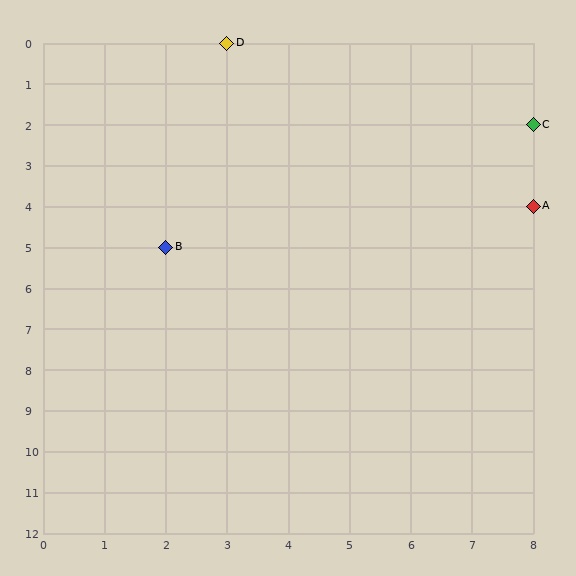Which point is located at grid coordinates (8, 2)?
Point C is at (8, 2).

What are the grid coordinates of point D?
Point D is at grid coordinates (3, 0).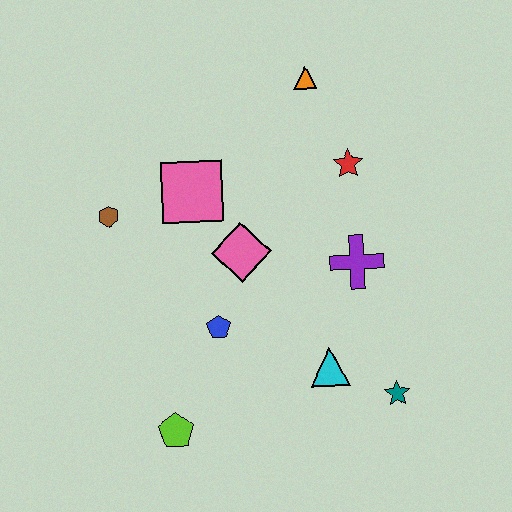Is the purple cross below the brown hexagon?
Yes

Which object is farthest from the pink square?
The teal star is farthest from the pink square.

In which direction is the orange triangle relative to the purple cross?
The orange triangle is above the purple cross.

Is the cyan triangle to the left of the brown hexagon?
No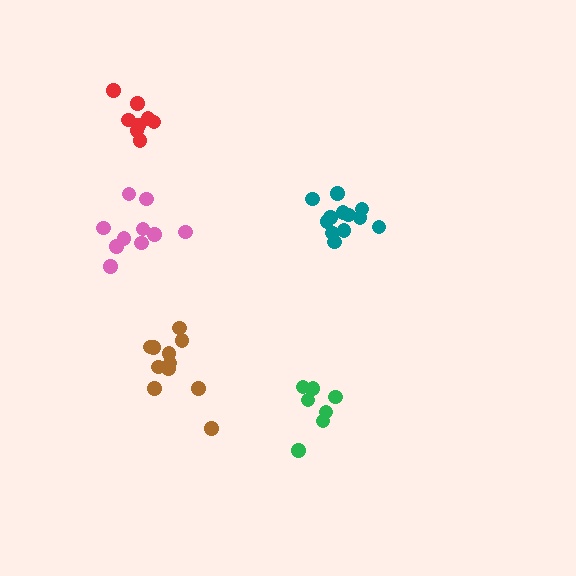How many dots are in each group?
Group 1: 10 dots, Group 2: 11 dots, Group 3: 12 dots, Group 4: 8 dots, Group 5: 7 dots (48 total).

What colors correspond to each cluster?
The clusters are colored: pink, brown, teal, red, green.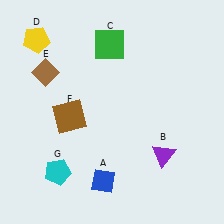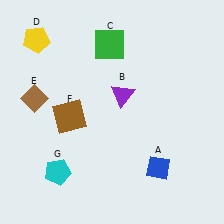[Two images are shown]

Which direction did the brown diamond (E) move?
The brown diamond (E) moved down.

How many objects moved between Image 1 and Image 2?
3 objects moved between the two images.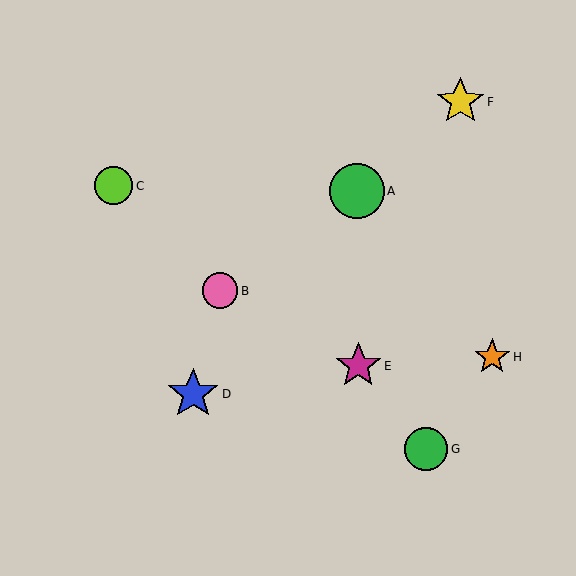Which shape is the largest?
The green circle (labeled A) is the largest.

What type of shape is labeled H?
Shape H is an orange star.